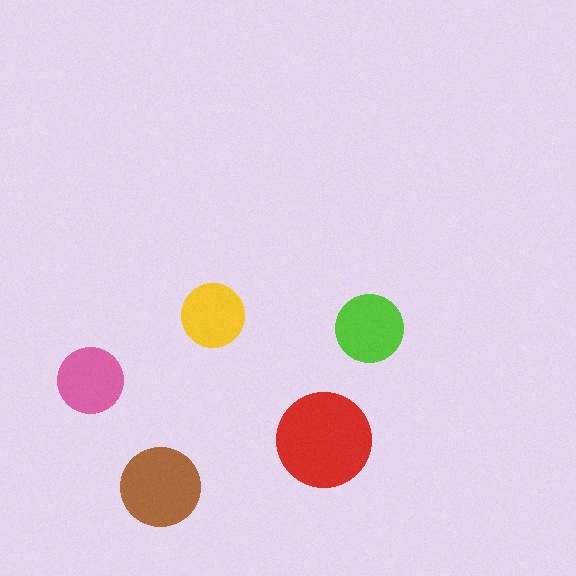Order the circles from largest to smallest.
the red one, the brown one, the lime one, the pink one, the yellow one.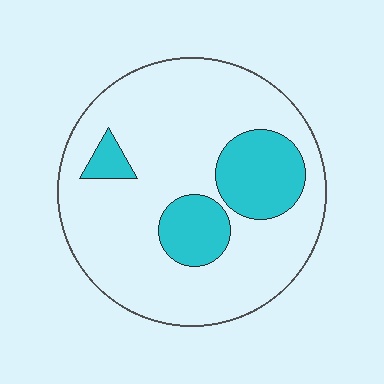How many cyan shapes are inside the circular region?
3.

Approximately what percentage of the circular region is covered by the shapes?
Approximately 20%.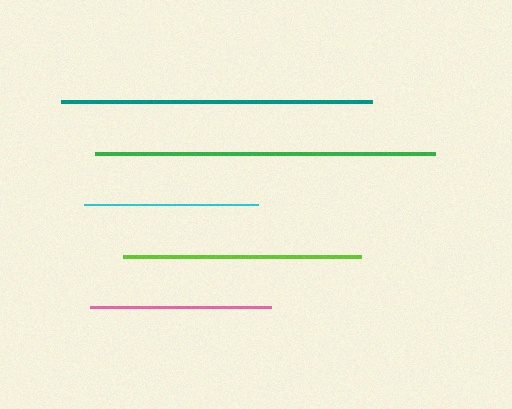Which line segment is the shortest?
The cyan line is the shortest at approximately 174 pixels.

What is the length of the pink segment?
The pink segment is approximately 181 pixels long.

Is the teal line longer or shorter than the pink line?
The teal line is longer than the pink line.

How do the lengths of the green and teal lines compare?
The green and teal lines are approximately the same length.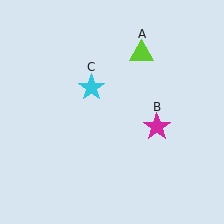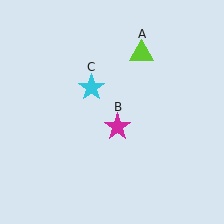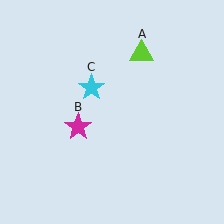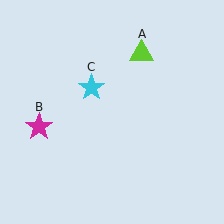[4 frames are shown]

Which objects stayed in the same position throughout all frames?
Lime triangle (object A) and cyan star (object C) remained stationary.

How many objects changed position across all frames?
1 object changed position: magenta star (object B).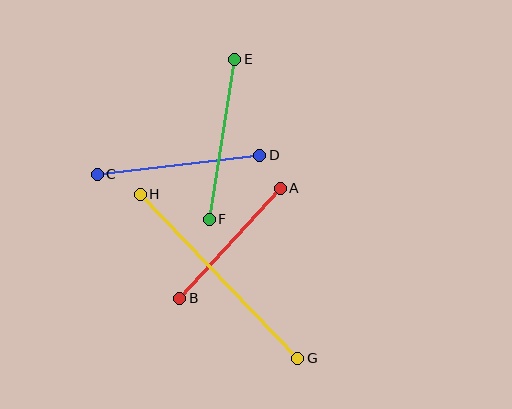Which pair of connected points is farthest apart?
Points G and H are farthest apart.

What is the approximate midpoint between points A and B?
The midpoint is at approximately (230, 243) pixels.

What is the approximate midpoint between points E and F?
The midpoint is at approximately (222, 139) pixels.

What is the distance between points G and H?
The distance is approximately 227 pixels.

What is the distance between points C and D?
The distance is approximately 164 pixels.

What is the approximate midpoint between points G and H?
The midpoint is at approximately (219, 276) pixels.